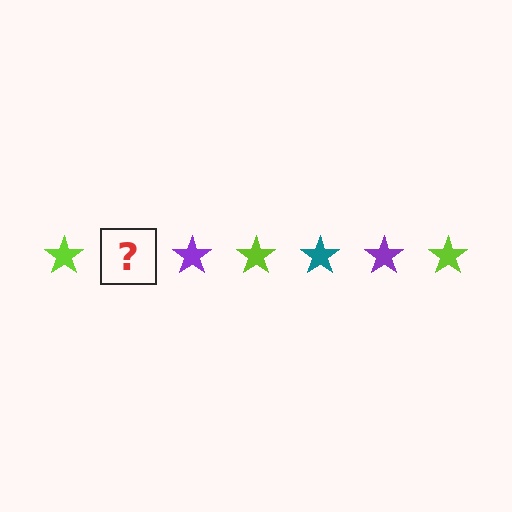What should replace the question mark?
The question mark should be replaced with a teal star.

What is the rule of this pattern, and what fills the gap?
The rule is that the pattern cycles through lime, teal, purple stars. The gap should be filled with a teal star.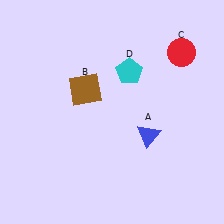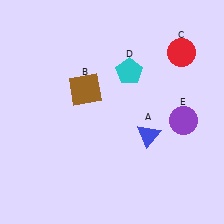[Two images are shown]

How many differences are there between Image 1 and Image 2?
There is 1 difference between the two images.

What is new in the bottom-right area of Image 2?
A purple circle (E) was added in the bottom-right area of Image 2.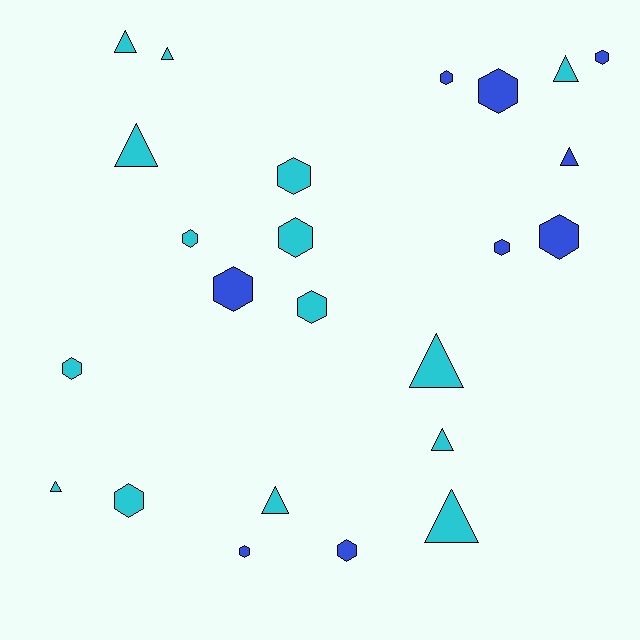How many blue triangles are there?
There is 1 blue triangle.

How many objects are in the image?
There are 24 objects.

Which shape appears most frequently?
Hexagon, with 14 objects.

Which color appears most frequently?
Cyan, with 15 objects.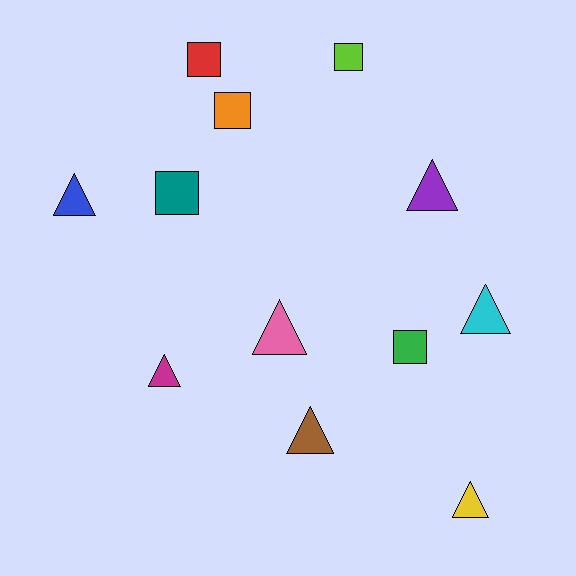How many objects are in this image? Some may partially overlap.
There are 12 objects.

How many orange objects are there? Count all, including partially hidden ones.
There is 1 orange object.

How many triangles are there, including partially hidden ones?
There are 7 triangles.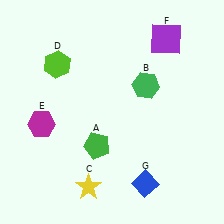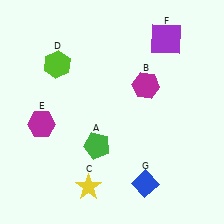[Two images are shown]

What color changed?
The hexagon (B) changed from green in Image 1 to magenta in Image 2.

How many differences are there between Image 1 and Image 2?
There is 1 difference between the two images.